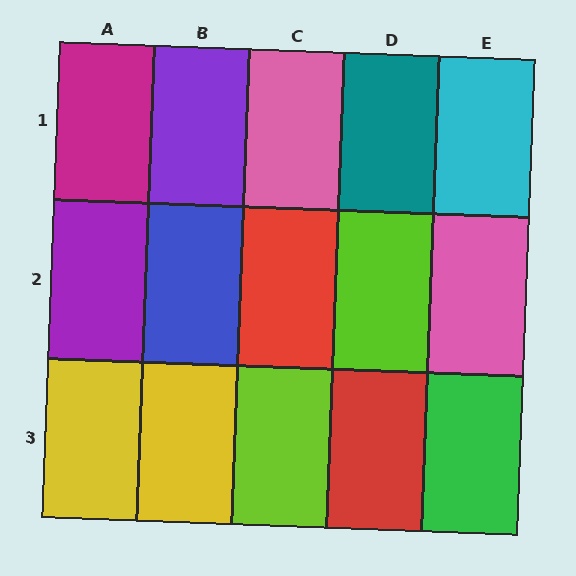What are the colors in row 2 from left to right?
Purple, blue, red, lime, pink.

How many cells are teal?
1 cell is teal.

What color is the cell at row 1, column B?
Purple.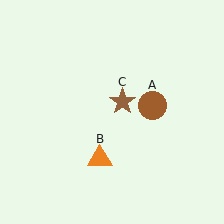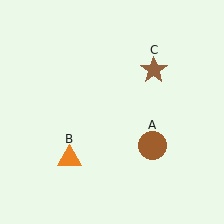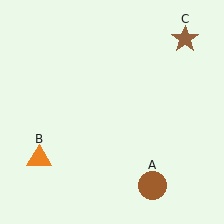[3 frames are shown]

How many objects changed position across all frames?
3 objects changed position: brown circle (object A), orange triangle (object B), brown star (object C).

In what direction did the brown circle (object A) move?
The brown circle (object A) moved down.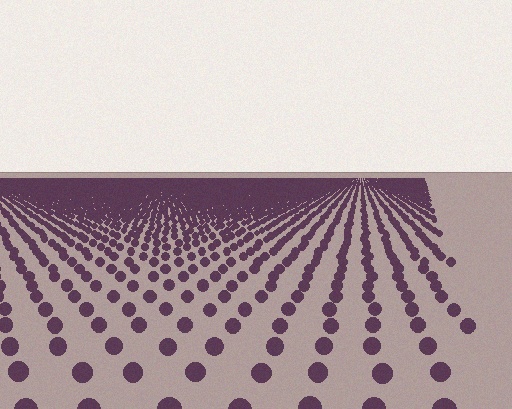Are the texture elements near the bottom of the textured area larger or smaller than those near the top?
Larger. Near the bottom, elements are closer to the viewer and appear at a bigger on-screen size.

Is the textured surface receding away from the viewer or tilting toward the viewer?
The surface is receding away from the viewer. Texture elements get smaller and denser toward the top.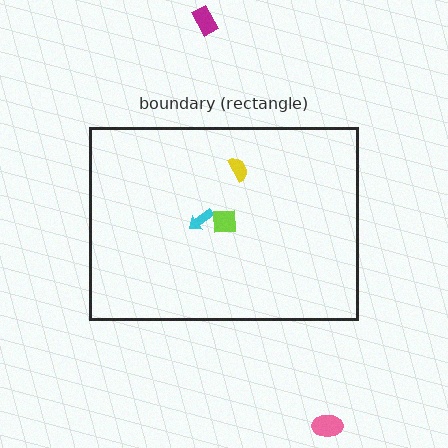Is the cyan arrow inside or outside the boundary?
Inside.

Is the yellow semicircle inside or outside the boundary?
Inside.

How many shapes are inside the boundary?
3 inside, 2 outside.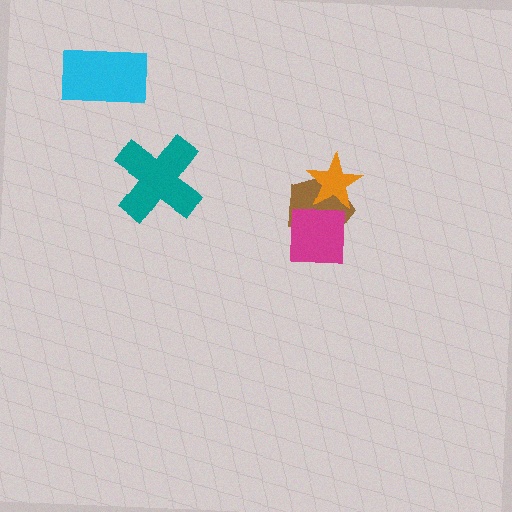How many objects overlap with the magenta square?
1 object overlaps with the magenta square.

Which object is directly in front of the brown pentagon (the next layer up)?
The orange star is directly in front of the brown pentagon.